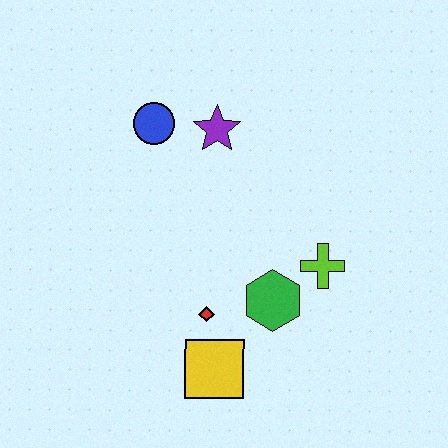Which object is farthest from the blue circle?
The yellow square is farthest from the blue circle.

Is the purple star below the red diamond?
No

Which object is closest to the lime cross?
The green hexagon is closest to the lime cross.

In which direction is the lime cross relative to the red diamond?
The lime cross is to the right of the red diamond.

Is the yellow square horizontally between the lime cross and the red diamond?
Yes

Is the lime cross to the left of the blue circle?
No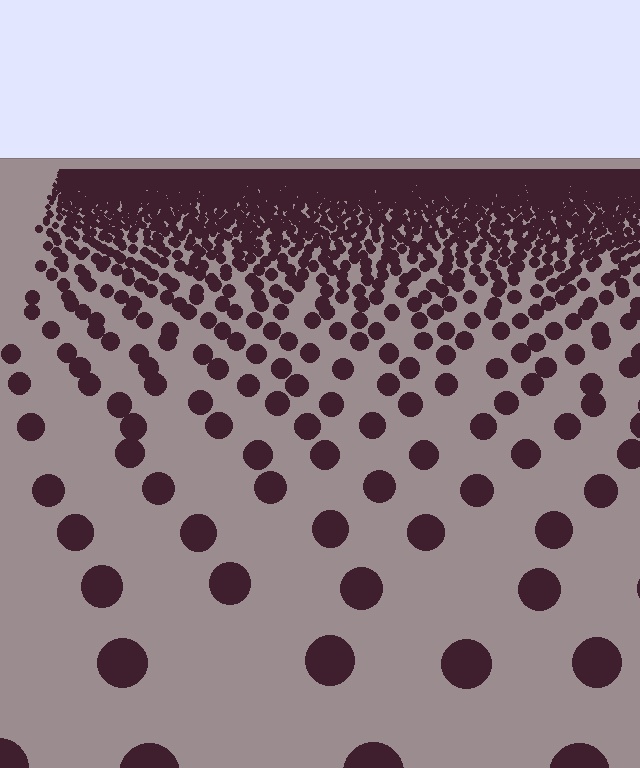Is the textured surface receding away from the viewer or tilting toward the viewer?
The surface is receding away from the viewer. Texture elements get smaller and denser toward the top.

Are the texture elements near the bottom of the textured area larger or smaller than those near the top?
Larger. Near the bottom, elements are closer to the viewer and appear at a bigger on-screen size.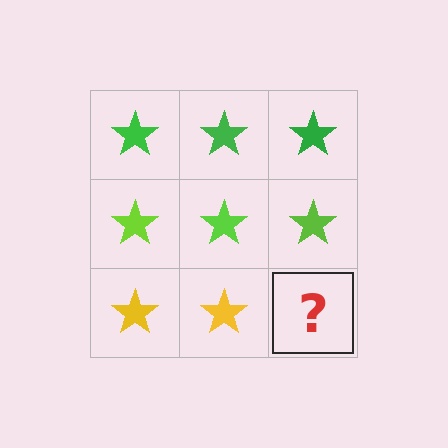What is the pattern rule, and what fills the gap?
The rule is that each row has a consistent color. The gap should be filled with a yellow star.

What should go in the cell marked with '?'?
The missing cell should contain a yellow star.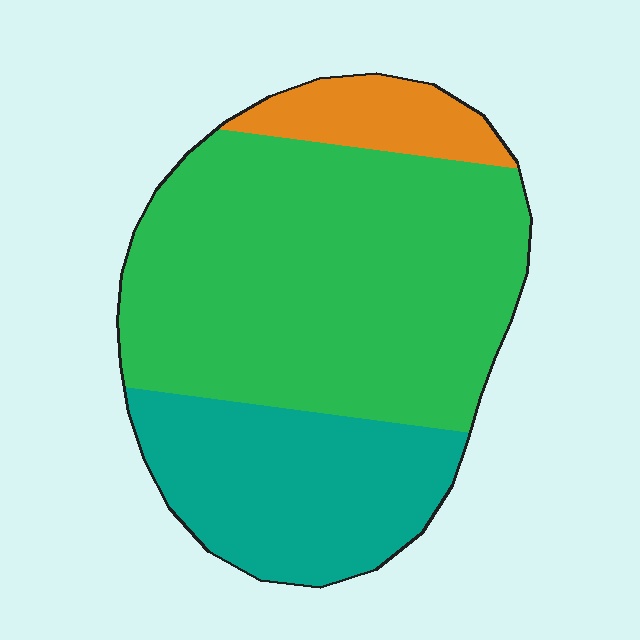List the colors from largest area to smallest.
From largest to smallest: green, teal, orange.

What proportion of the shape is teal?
Teal takes up about one quarter (1/4) of the shape.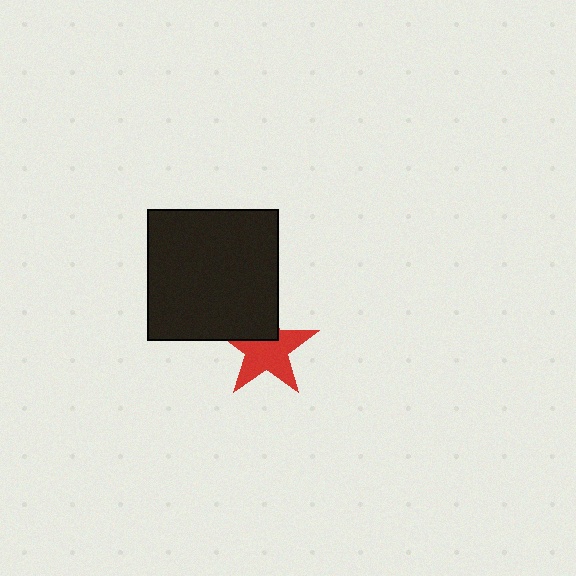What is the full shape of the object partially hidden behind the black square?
The partially hidden object is a red star.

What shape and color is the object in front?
The object in front is a black square.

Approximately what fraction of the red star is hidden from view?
Roughly 33% of the red star is hidden behind the black square.